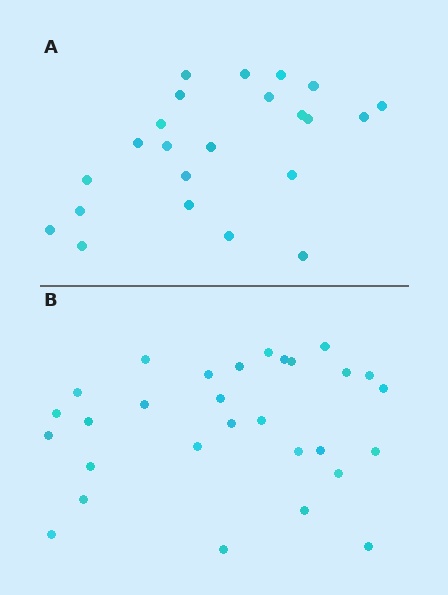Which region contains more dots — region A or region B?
Region B (the bottom region) has more dots.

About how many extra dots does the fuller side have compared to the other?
Region B has about 6 more dots than region A.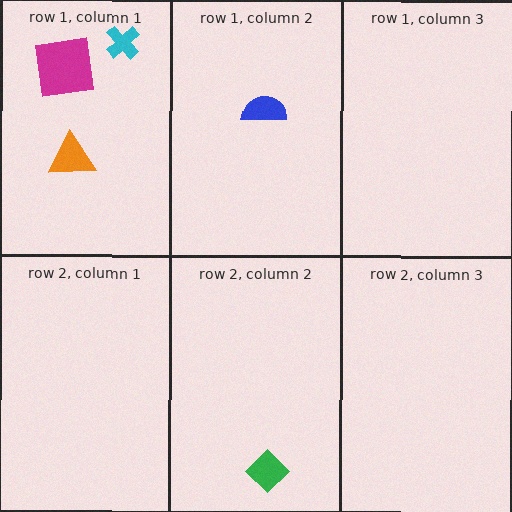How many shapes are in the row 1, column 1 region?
3.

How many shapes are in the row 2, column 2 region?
1.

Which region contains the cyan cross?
The row 1, column 1 region.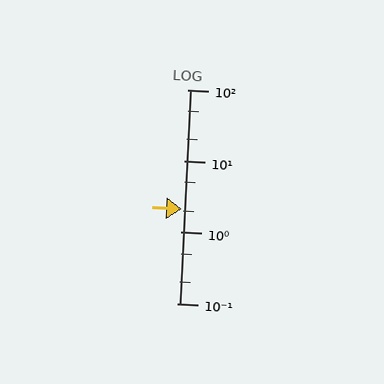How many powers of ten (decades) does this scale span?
The scale spans 3 decades, from 0.1 to 100.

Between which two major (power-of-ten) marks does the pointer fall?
The pointer is between 1 and 10.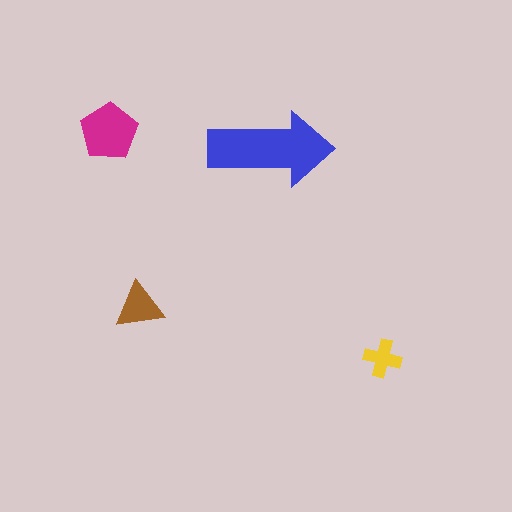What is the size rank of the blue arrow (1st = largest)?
1st.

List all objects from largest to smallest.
The blue arrow, the magenta pentagon, the brown triangle, the yellow cross.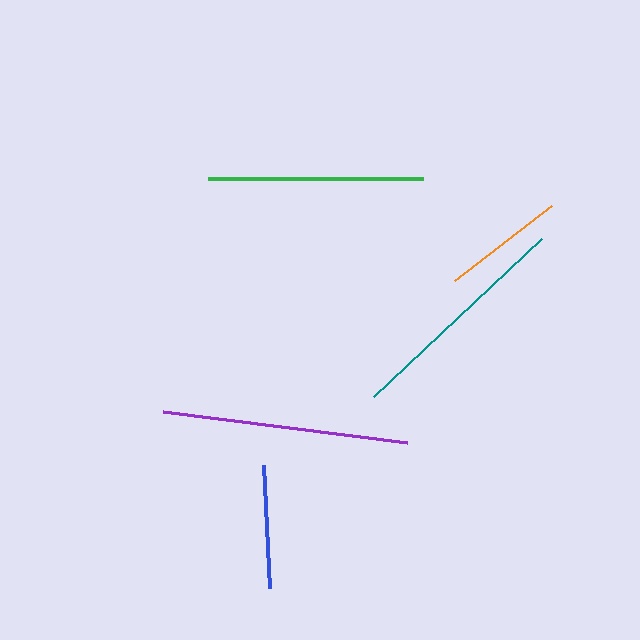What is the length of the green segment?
The green segment is approximately 215 pixels long.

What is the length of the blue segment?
The blue segment is approximately 123 pixels long.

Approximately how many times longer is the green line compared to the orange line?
The green line is approximately 1.7 times the length of the orange line.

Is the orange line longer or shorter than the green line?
The green line is longer than the orange line.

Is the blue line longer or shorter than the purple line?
The purple line is longer than the blue line.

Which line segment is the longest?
The purple line is the longest at approximately 246 pixels.